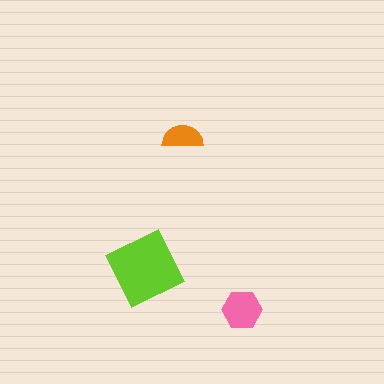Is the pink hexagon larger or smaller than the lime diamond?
Smaller.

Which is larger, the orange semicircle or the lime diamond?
The lime diamond.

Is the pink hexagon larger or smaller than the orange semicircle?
Larger.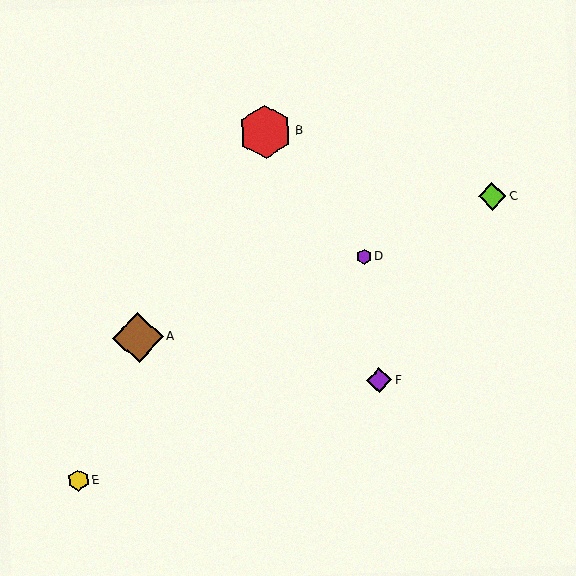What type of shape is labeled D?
Shape D is a purple hexagon.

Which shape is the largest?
The red hexagon (labeled B) is the largest.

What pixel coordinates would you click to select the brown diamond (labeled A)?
Click at (138, 337) to select the brown diamond A.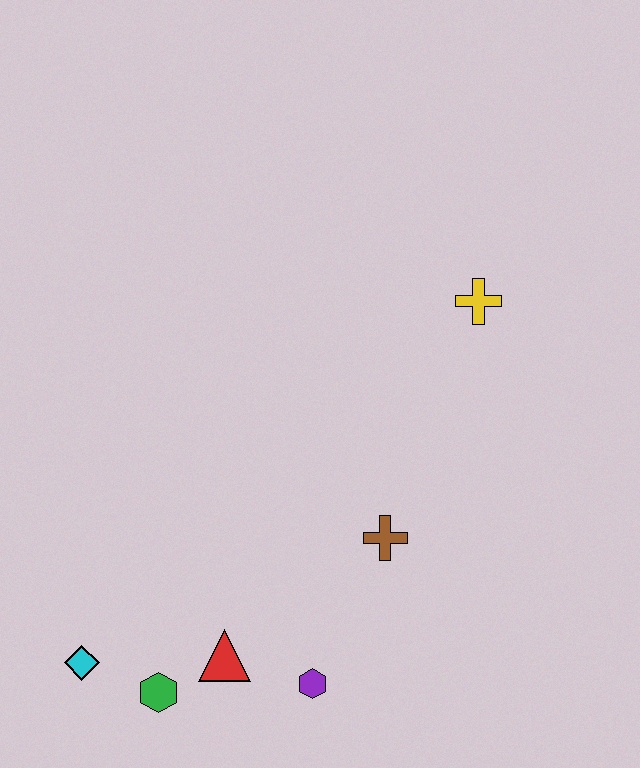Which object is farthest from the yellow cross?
The cyan diamond is farthest from the yellow cross.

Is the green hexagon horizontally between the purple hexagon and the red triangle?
No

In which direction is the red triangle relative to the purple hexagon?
The red triangle is to the left of the purple hexagon.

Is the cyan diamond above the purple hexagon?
Yes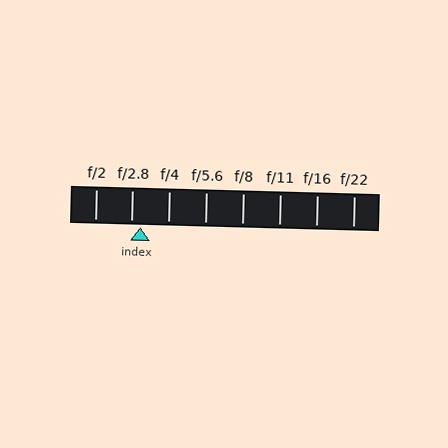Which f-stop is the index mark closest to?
The index mark is closest to f/2.8.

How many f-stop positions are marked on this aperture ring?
There are 8 f-stop positions marked.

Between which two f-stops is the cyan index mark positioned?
The index mark is between f/2.8 and f/4.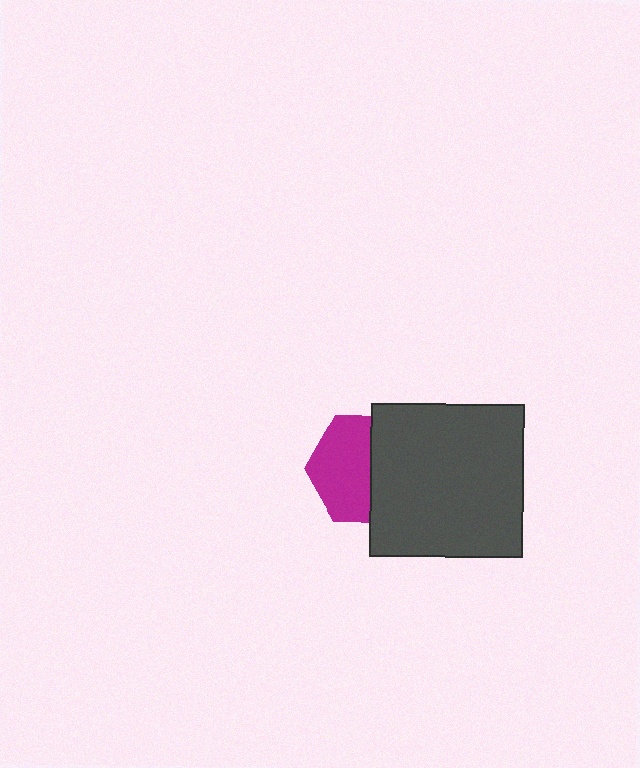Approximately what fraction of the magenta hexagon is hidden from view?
Roughly 44% of the magenta hexagon is hidden behind the dark gray square.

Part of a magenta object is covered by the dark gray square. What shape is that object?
It is a hexagon.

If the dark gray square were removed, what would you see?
You would see the complete magenta hexagon.